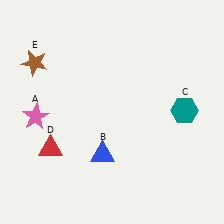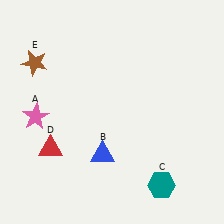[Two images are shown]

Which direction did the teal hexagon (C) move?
The teal hexagon (C) moved down.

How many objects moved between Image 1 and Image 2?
1 object moved between the two images.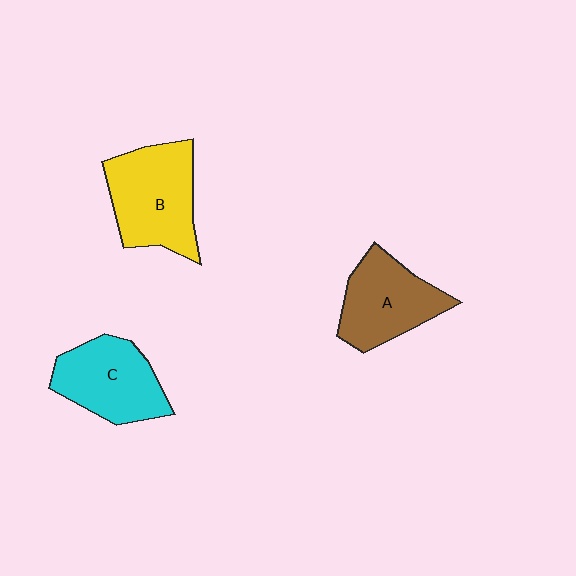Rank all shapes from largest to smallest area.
From largest to smallest: B (yellow), C (cyan), A (brown).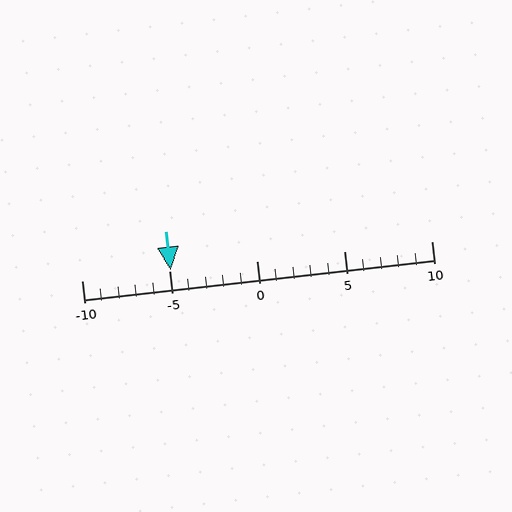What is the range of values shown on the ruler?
The ruler shows values from -10 to 10.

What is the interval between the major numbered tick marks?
The major tick marks are spaced 5 units apart.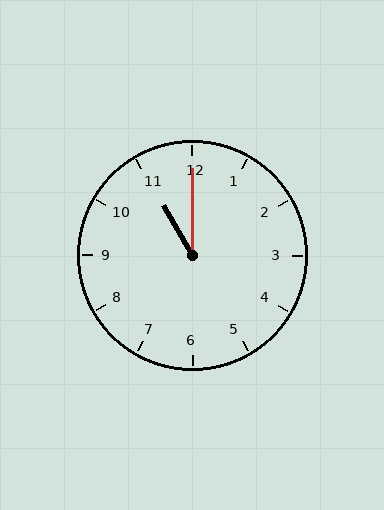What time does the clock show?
11:00.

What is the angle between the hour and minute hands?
Approximately 30 degrees.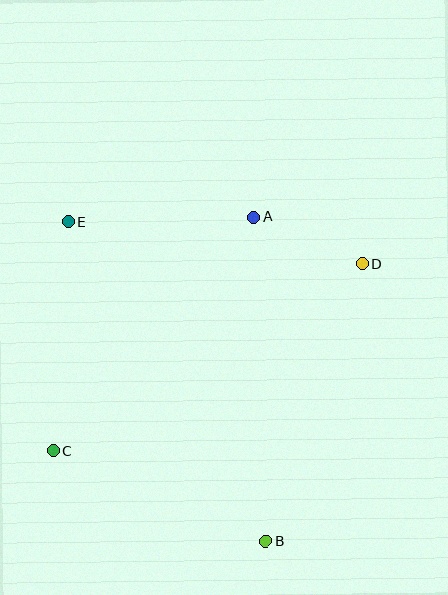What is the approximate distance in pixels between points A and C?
The distance between A and C is approximately 308 pixels.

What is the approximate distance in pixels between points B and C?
The distance between B and C is approximately 231 pixels.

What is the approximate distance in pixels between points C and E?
The distance between C and E is approximately 230 pixels.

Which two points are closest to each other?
Points A and D are closest to each other.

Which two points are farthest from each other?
Points B and E are farthest from each other.